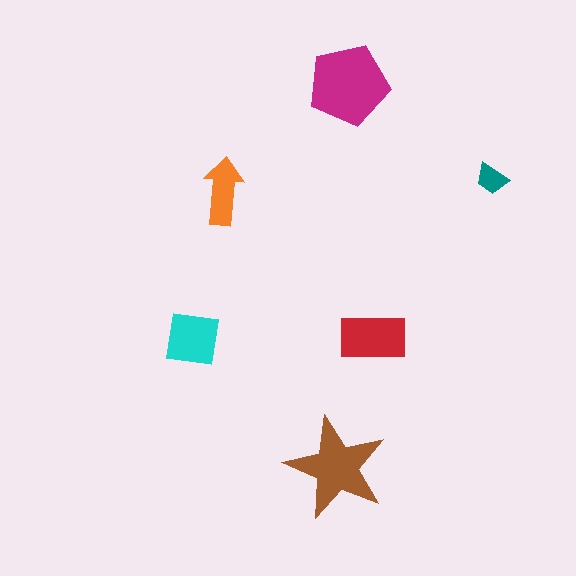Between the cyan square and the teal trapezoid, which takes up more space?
The cyan square.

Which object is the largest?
The magenta pentagon.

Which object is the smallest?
The teal trapezoid.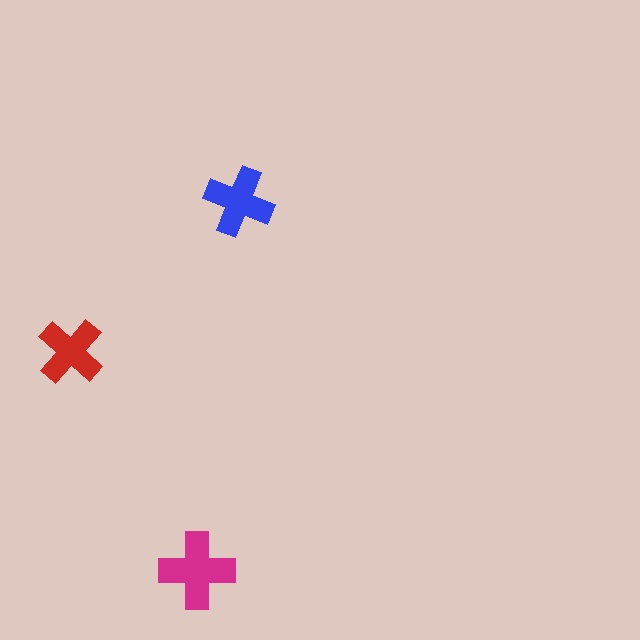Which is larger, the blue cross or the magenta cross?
The magenta one.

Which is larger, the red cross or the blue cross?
The blue one.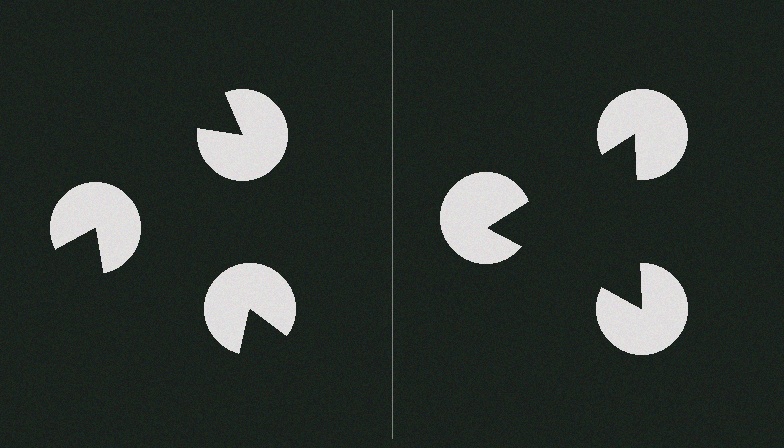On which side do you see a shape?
An illusory triangle appears on the right side. On the left side the wedge cuts are rotated, so no coherent shape forms.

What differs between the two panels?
The pac-man discs are positioned identically on both sides; only the wedge orientations differ. On the right they align to a triangle; on the left they are misaligned.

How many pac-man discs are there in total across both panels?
6 — 3 on each side.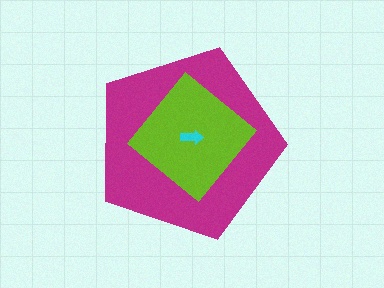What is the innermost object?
The cyan arrow.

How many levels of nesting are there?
3.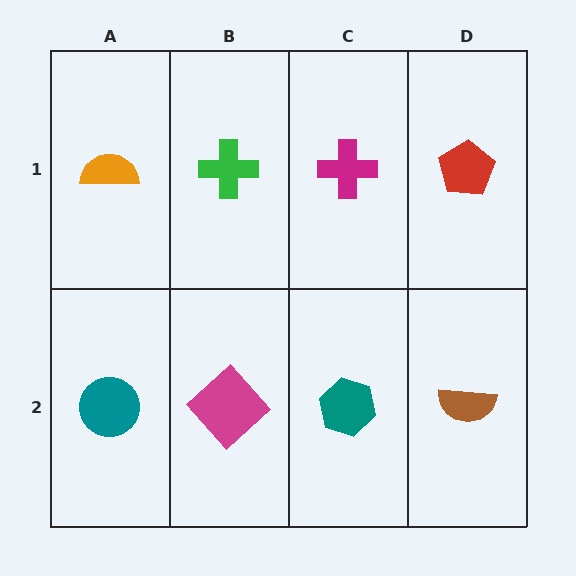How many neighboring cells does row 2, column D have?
2.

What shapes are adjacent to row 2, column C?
A magenta cross (row 1, column C), a magenta diamond (row 2, column B), a brown semicircle (row 2, column D).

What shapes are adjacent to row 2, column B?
A green cross (row 1, column B), a teal circle (row 2, column A), a teal hexagon (row 2, column C).